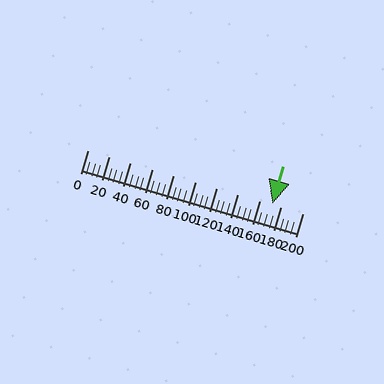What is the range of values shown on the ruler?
The ruler shows values from 0 to 200.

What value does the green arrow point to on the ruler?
The green arrow points to approximately 172.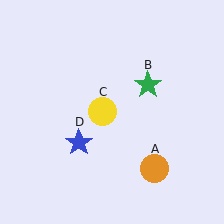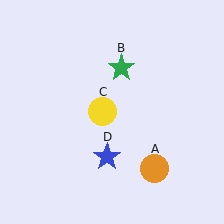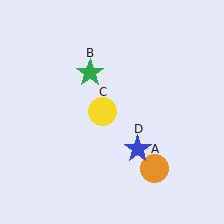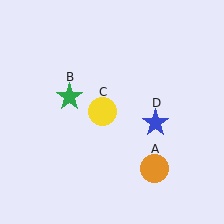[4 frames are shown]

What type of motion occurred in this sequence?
The green star (object B), blue star (object D) rotated counterclockwise around the center of the scene.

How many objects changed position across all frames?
2 objects changed position: green star (object B), blue star (object D).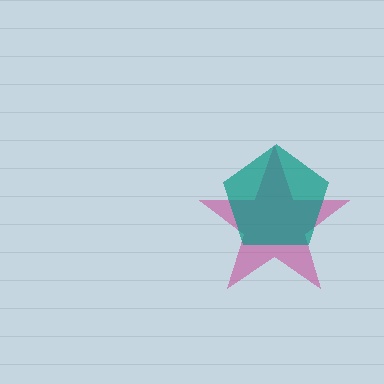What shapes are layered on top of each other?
The layered shapes are: a magenta star, a teal pentagon.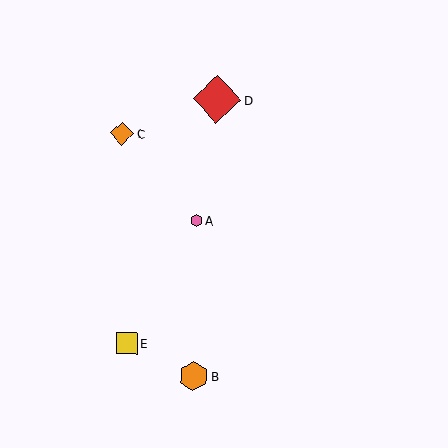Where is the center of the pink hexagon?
The center of the pink hexagon is at (196, 221).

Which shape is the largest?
The red diamond (labeled D) is the largest.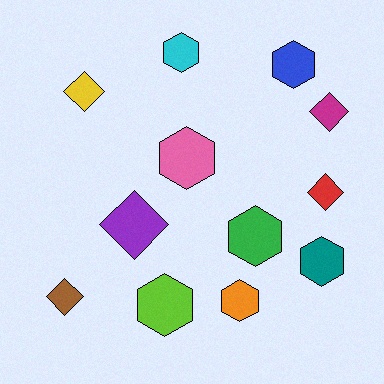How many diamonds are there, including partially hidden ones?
There are 5 diamonds.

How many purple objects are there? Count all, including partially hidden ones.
There is 1 purple object.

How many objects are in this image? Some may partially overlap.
There are 12 objects.